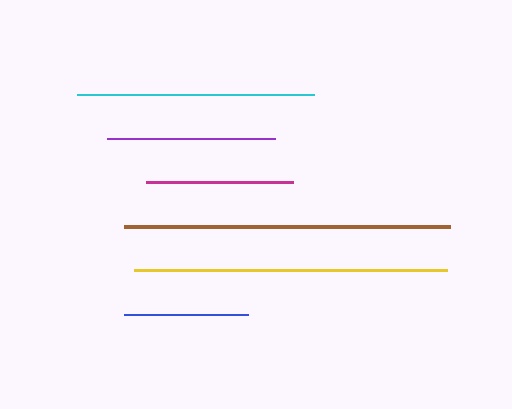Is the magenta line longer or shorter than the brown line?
The brown line is longer than the magenta line.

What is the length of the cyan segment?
The cyan segment is approximately 238 pixels long.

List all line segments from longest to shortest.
From longest to shortest: brown, yellow, cyan, purple, magenta, blue.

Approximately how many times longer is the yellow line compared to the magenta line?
The yellow line is approximately 2.1 times the length of the magenta line.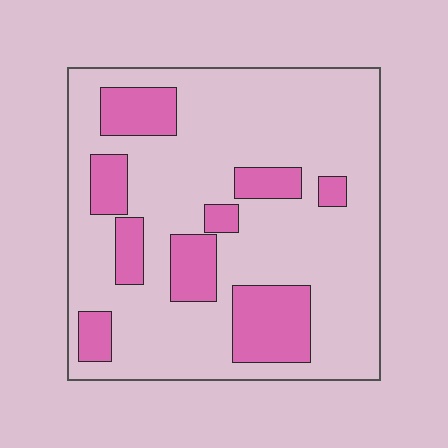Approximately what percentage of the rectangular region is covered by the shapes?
Approximately 25%.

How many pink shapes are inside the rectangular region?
9.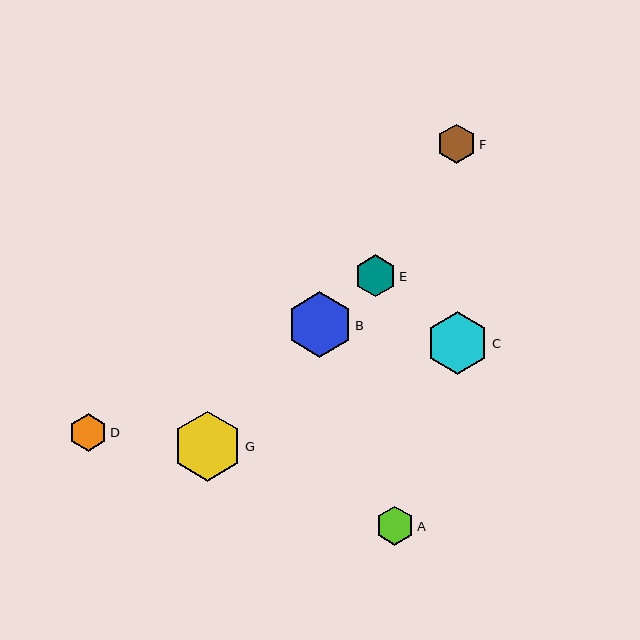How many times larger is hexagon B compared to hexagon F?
Hexagon B is approximately 1.7 times the size of hexagon F.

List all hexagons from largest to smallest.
From largest to smallest: G, B, C, E, F, A, D.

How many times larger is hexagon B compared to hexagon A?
Hexagon B is approximately 1.7 times the size of hexagon A.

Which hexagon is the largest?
Hexagon G is the largest with a size of approximately 69 pixels.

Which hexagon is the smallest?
Hexagon D is the smallest with a size of approximately 38 pixels.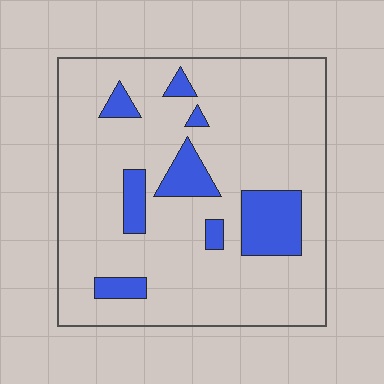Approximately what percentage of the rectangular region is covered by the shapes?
Approximately 15%.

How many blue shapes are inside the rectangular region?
8.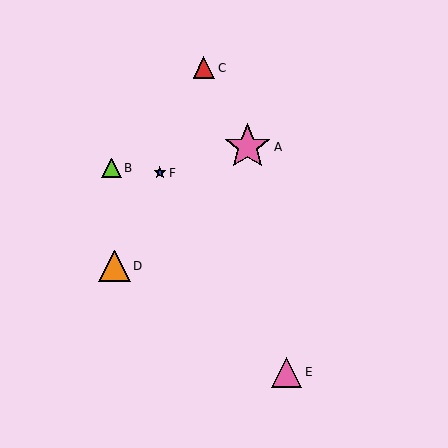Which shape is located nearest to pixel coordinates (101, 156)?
The lime triangle (labeled B) at (112, 168) is nearest to that location.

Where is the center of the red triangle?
The center of the red triangle is at (204, 68).